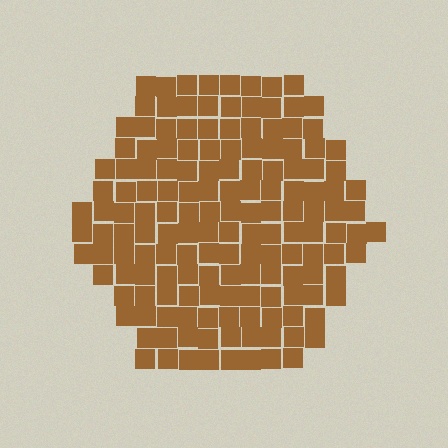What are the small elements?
The small elements are squares.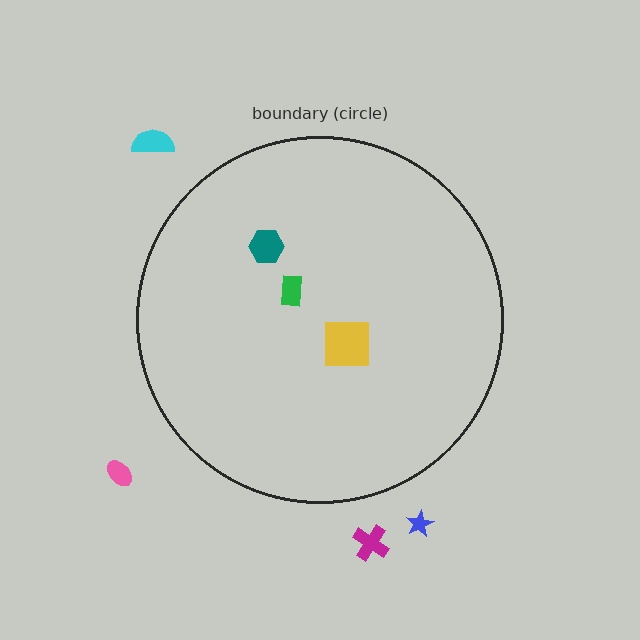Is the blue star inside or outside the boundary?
Outside.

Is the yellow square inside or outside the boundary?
Inside.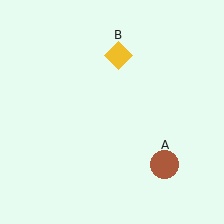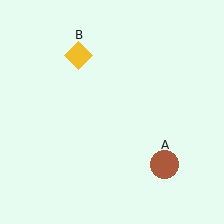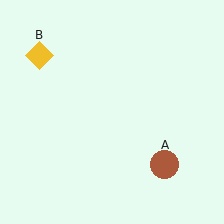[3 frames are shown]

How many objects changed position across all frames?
1 object changed position: yellow diamond (object B).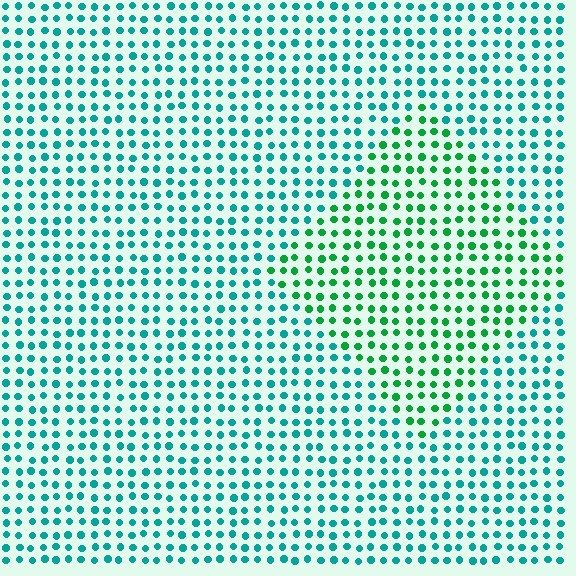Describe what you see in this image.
The image is filled with small teal elements in a uniform arrangement. A diamond-shaped region is visible where the elements are tinted to a slightly different hue, forming a subtle color boundary.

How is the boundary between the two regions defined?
The boundary is defined purely by a slight shift in hue (about 38 degrees). Spacing, size, and orientation are identical on both sides.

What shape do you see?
I see a diamond.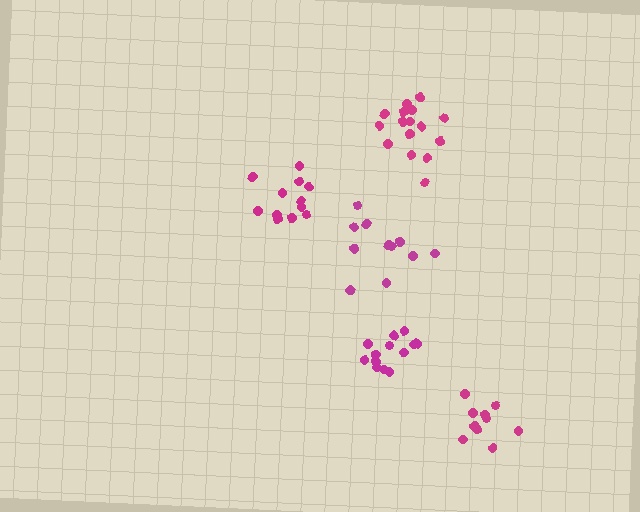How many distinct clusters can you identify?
There are 5 distinct clusters.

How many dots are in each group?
Group 1: 11 dots, Group 2: 12 dots, Group 3: 14 dots, Group 4: 10 dots, Group 5: 16 dots (63 total).